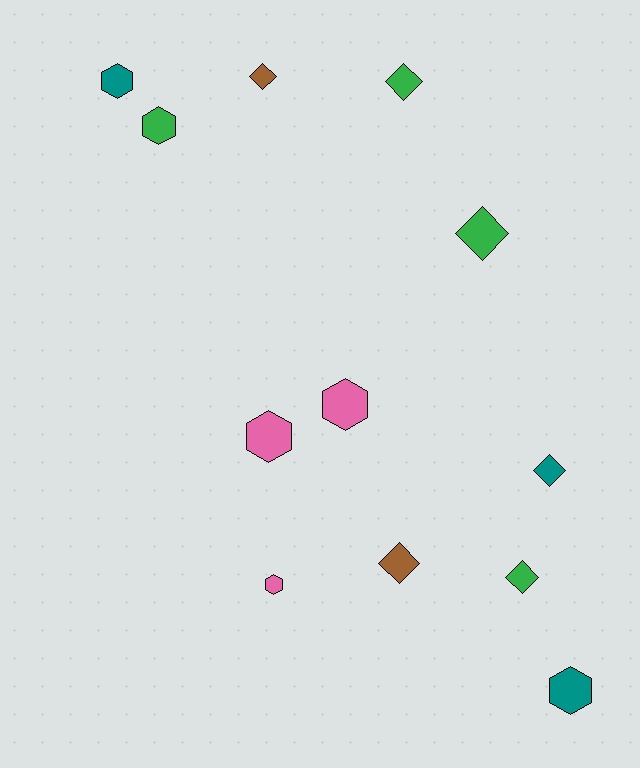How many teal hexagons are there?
There are 2 teal hexagons.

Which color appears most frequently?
Green, with 4 objects.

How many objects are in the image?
There are 12 objects.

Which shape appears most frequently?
Hexagon, with 6 objects.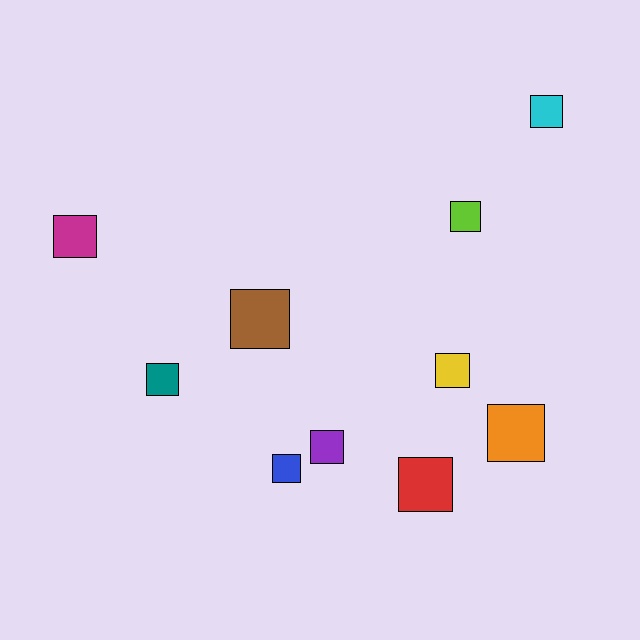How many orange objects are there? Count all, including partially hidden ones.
There is 1 orange object.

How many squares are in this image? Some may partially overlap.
There are 10 squares.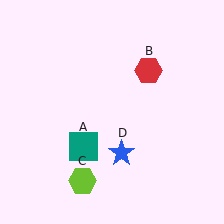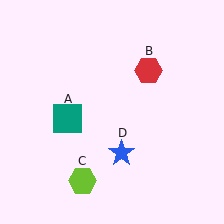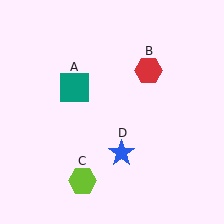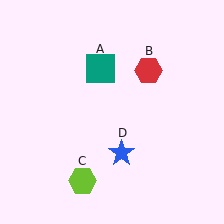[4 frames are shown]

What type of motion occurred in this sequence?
The teal square (object A) rotated clockwise around the center of the scene.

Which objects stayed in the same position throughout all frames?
Red hexagon (object B) and lime hexagon (object C) and blue star (object D) remained stationary.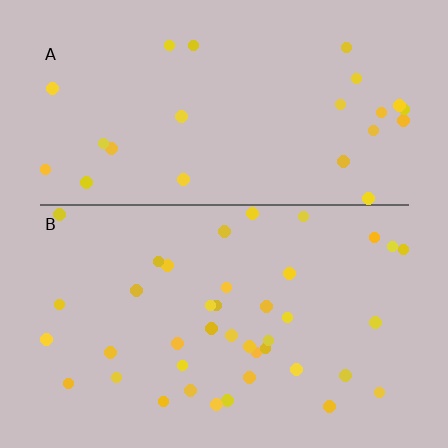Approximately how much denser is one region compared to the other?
Approximately 1.7× — region B over region A.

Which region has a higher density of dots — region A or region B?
B (the bottom).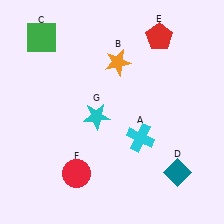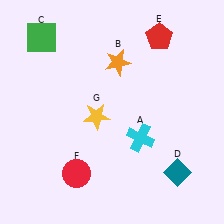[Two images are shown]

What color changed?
The star (G) changed from cyan in Image 1 to yellow in Image 2.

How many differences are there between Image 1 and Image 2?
There is 1 difference between the two images.